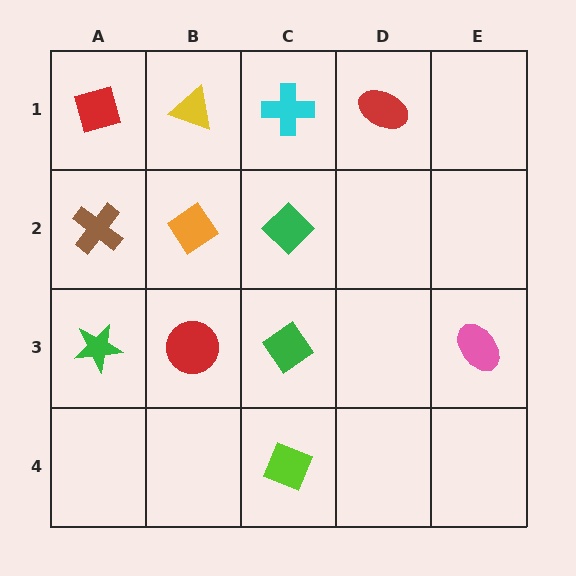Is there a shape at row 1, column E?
No, that cell is empty.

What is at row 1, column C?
A cyan cross.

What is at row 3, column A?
A green star.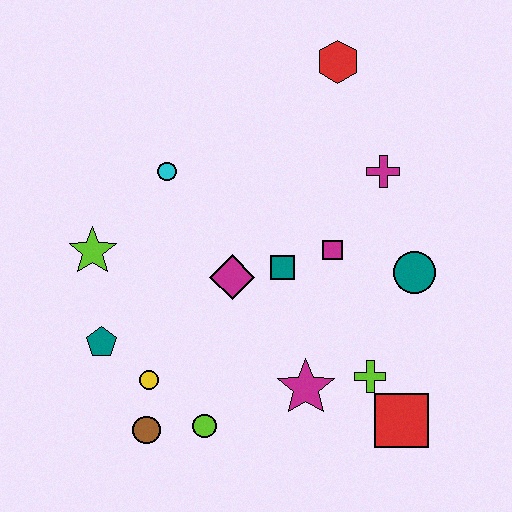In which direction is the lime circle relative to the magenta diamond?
The lime circle is below the magenta diamond.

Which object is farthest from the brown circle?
The red hexagon is farthest from the brown circle.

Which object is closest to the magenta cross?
The magenta square is closest to the magenta cross.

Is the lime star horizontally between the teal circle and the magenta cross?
No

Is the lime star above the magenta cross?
No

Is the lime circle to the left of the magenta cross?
Yes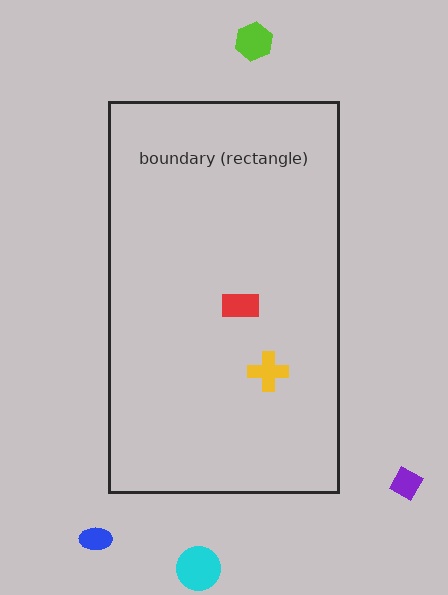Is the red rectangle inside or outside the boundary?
Inside.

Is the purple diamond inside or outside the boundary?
Outside.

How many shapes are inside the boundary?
2 inside, 4 outside.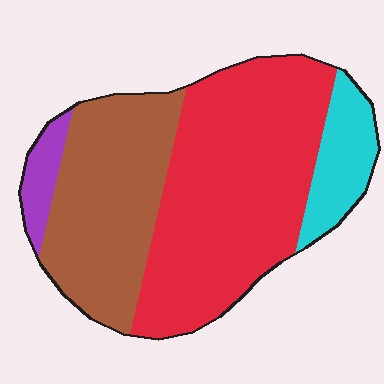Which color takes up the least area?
Purple, at roughly 5%.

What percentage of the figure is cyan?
Cyan takes up about one tenth (1/10) of the figure.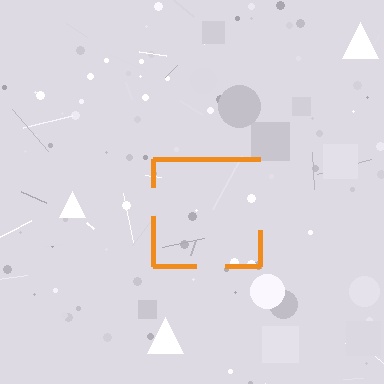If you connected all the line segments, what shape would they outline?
They would outline a square.